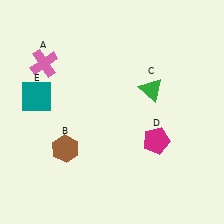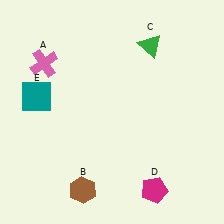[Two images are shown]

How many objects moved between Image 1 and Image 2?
3 objects moved between the two images.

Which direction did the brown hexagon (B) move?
The brown hexagon (B) moved down.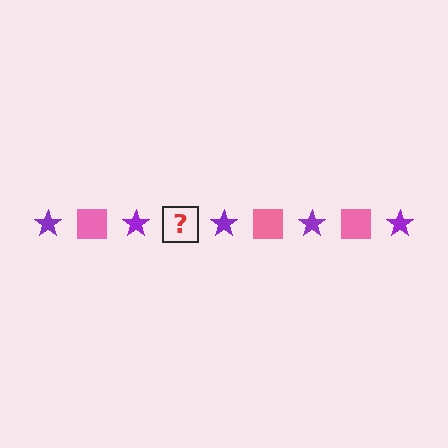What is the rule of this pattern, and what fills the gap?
The rule is that the pattern alternates between purple star and pink square. The gap should be filled with a pink square.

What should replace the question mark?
The question mark should be replaced with a pink square.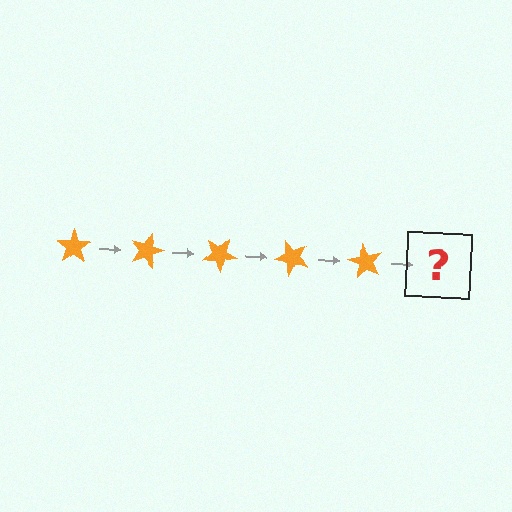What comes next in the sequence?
The next element should be an orange star rotated 75 degrees.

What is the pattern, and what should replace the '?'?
The pattern is that the star rotates 15 degrees each step. The '?' should be an orange star rotated 75 degrees.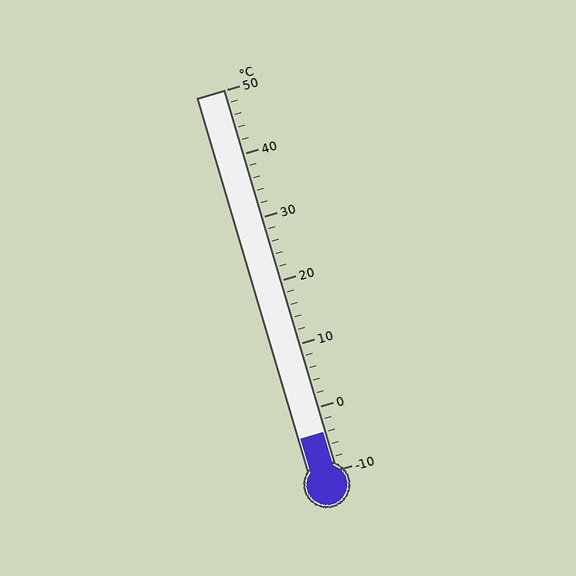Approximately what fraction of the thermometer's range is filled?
The thermometer is filled to approximately 10% of its range.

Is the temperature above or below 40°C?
The temperature is below 40°C.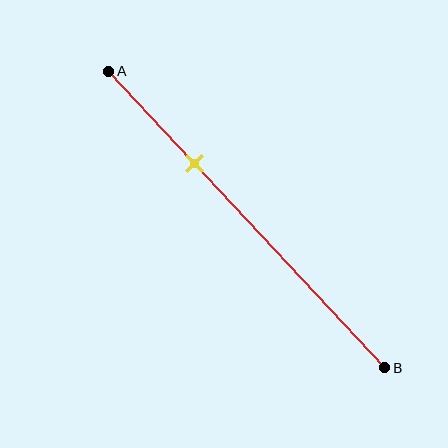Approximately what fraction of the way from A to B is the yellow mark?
The yellow mark is approximately 30% of the way from A to B.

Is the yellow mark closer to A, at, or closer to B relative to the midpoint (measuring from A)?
The yellow mark is closer to point A than the midpoint of segment AB.